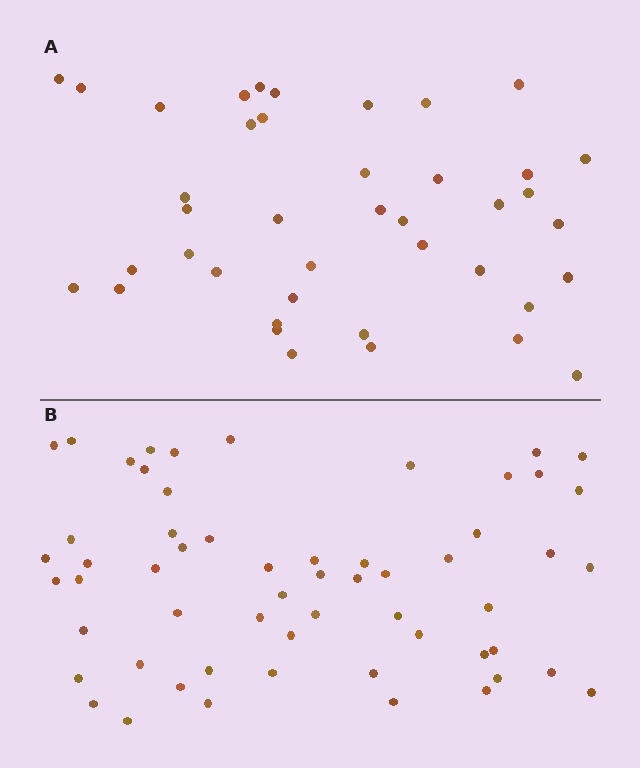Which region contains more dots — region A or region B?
Region B (the bottom region) has more dots.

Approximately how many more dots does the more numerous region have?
Region B has approximately 15 more dots than region A.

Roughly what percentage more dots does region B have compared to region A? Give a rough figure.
About 40% more.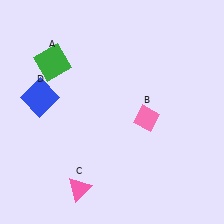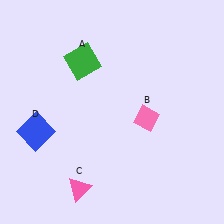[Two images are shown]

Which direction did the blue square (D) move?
The blue square (D) moved down.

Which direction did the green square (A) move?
The green square (A) moved right.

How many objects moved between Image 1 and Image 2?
2 objects moved between the two images.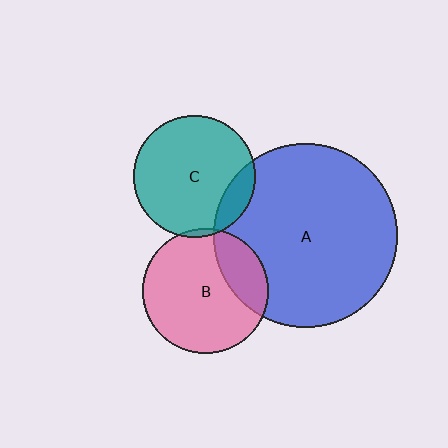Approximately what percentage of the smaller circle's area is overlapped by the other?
Approximately 25%.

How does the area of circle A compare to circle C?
Approximately 2.3 times.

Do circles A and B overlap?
Yes.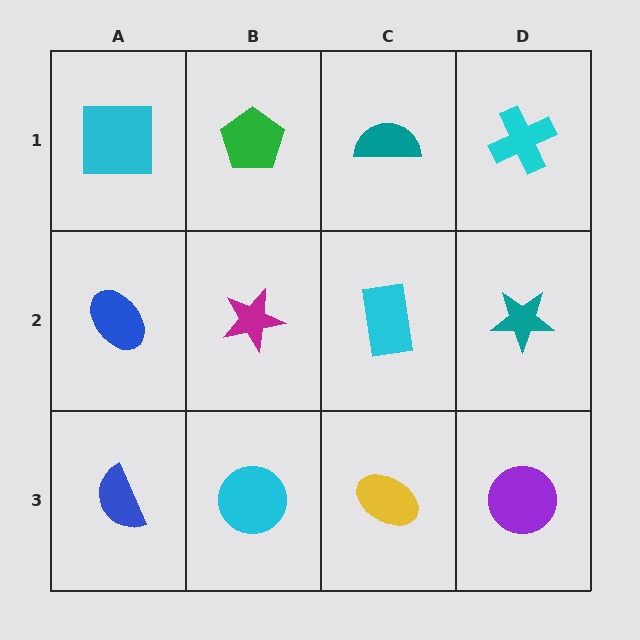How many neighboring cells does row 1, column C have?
3.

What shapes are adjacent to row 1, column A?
A blue ellipse (row 2, column A), a green pentagon (row 1, column B).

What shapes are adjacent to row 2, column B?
A green pentagon (row 1, column B), a cyan circle (row 3, column B), a blue ellipse (row 2, column A), a cyan rectangle (row 2, column C).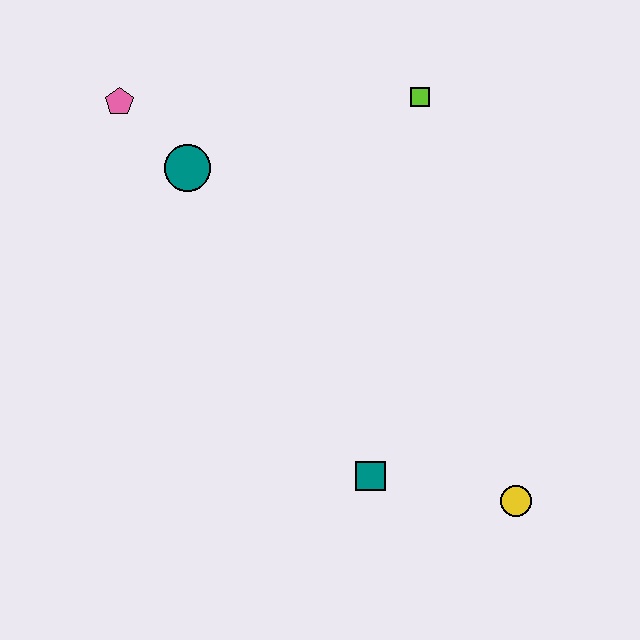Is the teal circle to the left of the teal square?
Yes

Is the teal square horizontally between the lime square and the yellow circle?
No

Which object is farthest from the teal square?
The pink pentagon is farthest from the teal square.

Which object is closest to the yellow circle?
The teal square is closest to the yellow circle.